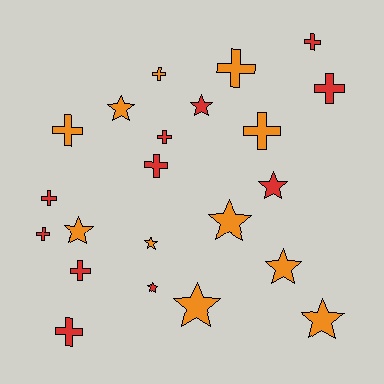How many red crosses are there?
There are 8 red crosses.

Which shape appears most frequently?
Cross, with 12 objects.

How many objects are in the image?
There are 22 objects.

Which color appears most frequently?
Red, with 11 objects.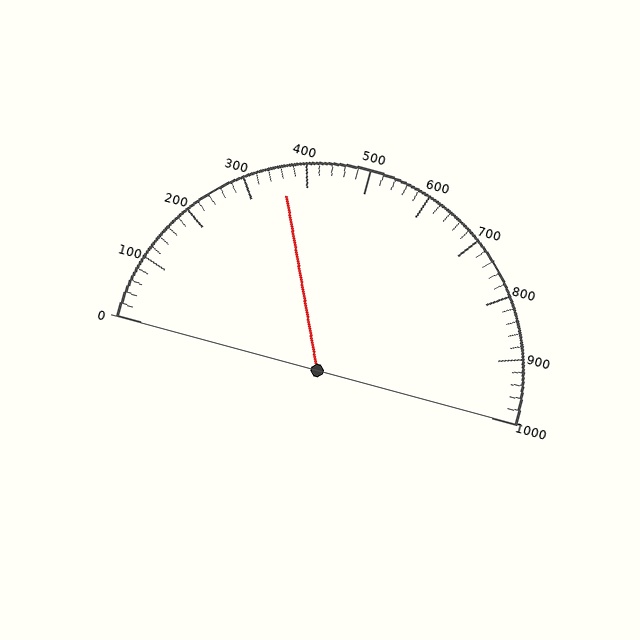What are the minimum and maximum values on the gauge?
The gauge ranges from 0 to 1000.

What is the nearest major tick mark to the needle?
The nearest major tick mark is 400.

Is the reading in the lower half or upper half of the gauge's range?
The reading is in the lower half of the range (0 to 1000).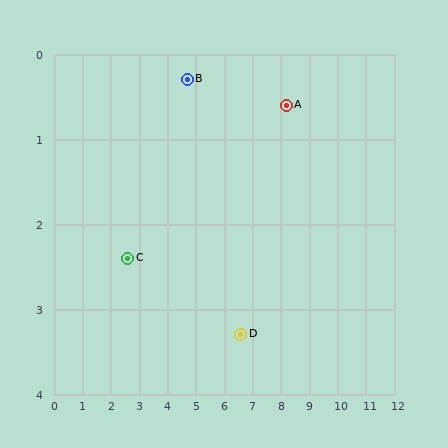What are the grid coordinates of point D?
Point D is at approximately (6.6, 3.3).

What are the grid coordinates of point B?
Point B is at approximately (4.7, 0.3).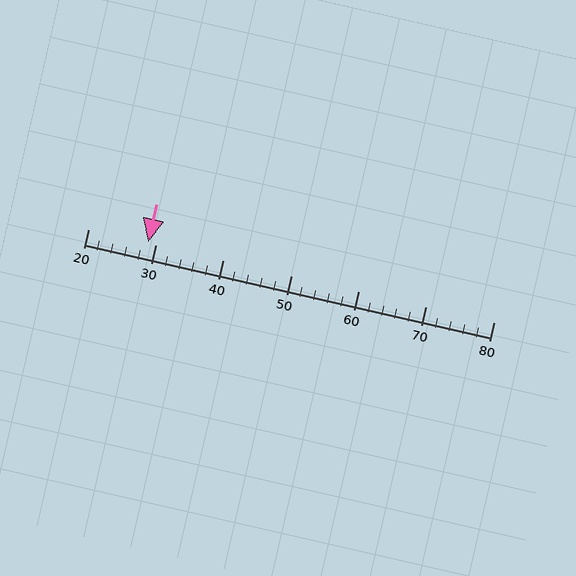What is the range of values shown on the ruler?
The ruler shows values from 20 to 80.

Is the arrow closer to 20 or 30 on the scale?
The arrow is closer to 30.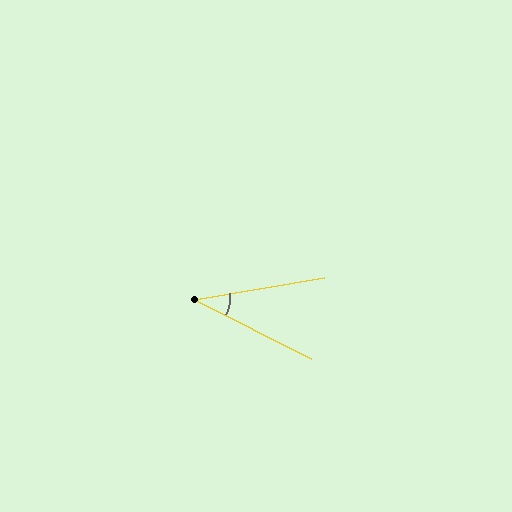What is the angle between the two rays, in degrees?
Approximately 36 degrees.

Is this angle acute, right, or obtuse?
It is acute.